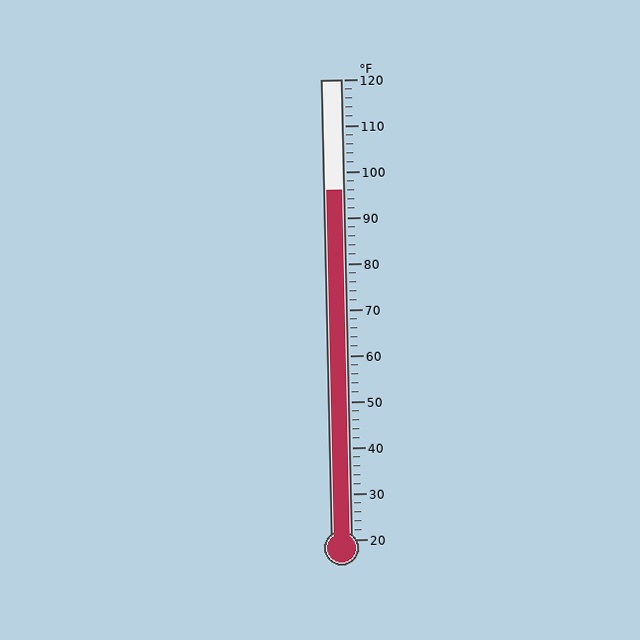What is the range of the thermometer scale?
The thermometer scale ranges from 20°F to 120°F.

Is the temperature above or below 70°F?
The temperature is above 70°F.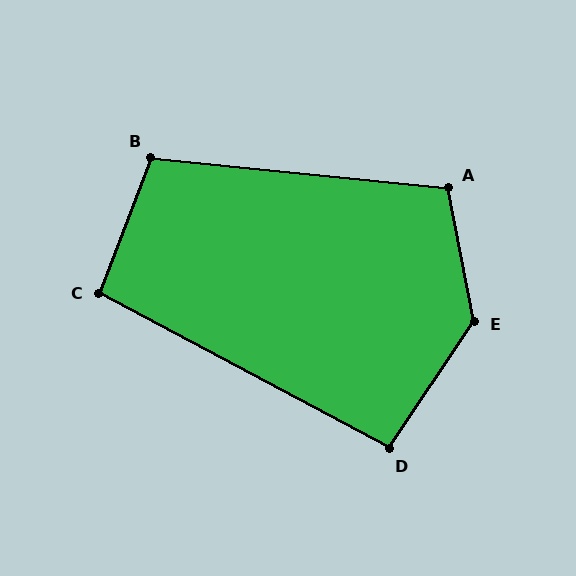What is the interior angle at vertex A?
Approximately 107 degrees (obtuse).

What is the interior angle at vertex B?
Approximately 105 degrees (obtuse).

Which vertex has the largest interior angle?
E, at approximately 135 degrees.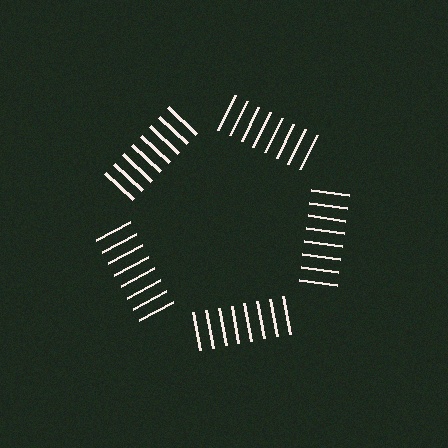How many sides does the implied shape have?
5 sides — the line-ends trace a pentagon.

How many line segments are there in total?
40 — 8 along each of the 5 edges.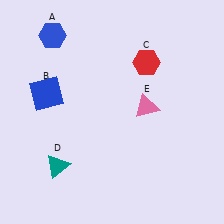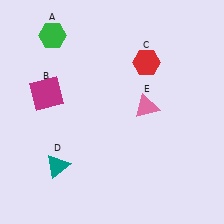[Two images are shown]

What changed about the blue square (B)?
In Image 1, B is blue. In Image 2, it changed to magenta.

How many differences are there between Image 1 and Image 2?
There are 2 differences between the two images.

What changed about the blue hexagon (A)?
In Image 1, A is blue. In Image 2, it changed to green.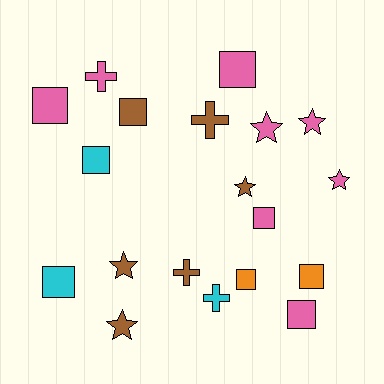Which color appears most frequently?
Pink, with 8 objects.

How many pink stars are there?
There are 3 pink stars.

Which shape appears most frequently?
Square, with 9 objects.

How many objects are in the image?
There are 19 objects.